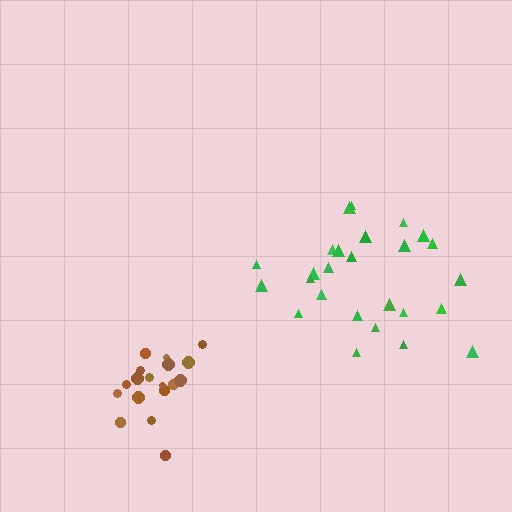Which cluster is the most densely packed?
Brown.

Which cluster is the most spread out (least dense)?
Green.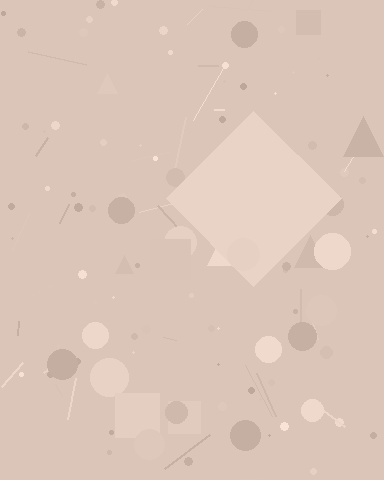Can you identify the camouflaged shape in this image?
The camouflaged shape is a diamond.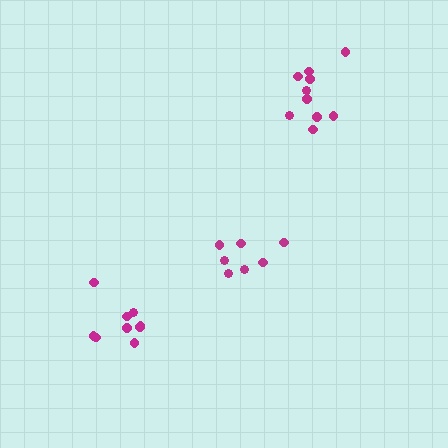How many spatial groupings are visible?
There are 3 spatial groupings.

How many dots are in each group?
Group 1: 9 dots, Group 2: 7 dots, Group 3: 10 dots (26 total).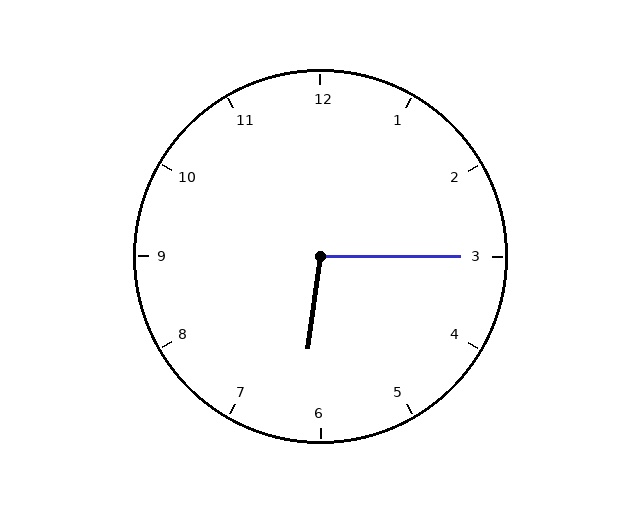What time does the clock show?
6:15.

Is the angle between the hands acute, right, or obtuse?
It is obtuse.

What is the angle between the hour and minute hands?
Approximately 98 degrees.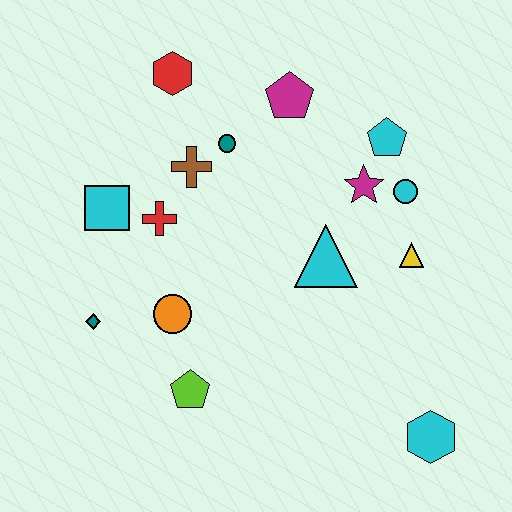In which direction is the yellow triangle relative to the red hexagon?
The yellow triangle is to the right of the red hexagon.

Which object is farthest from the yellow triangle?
The teal diamond is farthest from the yellow triangle.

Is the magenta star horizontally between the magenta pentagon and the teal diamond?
No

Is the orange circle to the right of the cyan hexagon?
No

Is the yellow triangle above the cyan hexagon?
Yes